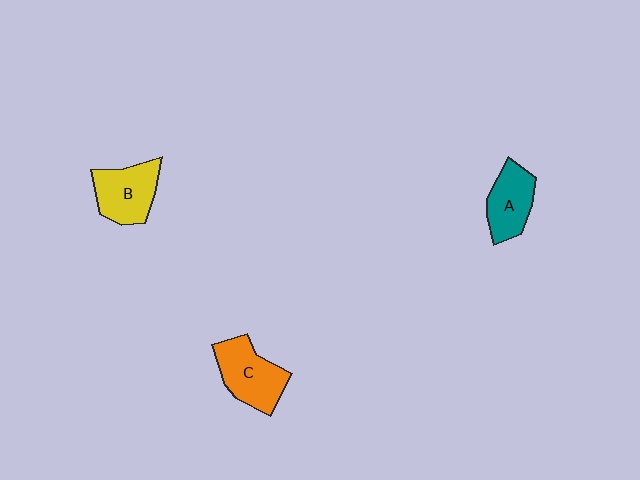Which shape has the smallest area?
Shape A (teal).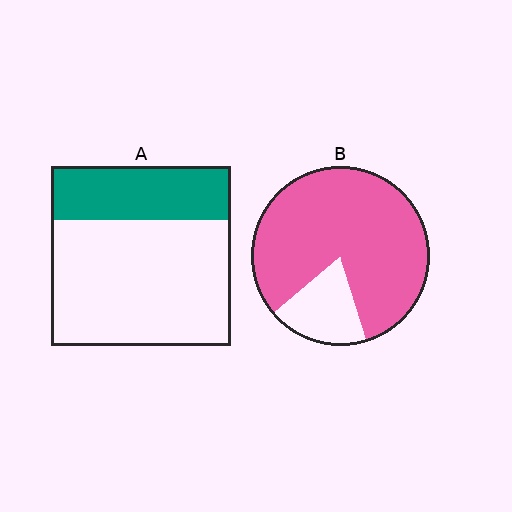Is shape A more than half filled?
No.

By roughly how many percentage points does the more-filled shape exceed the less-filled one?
By roughly 50 percentage points (B over A).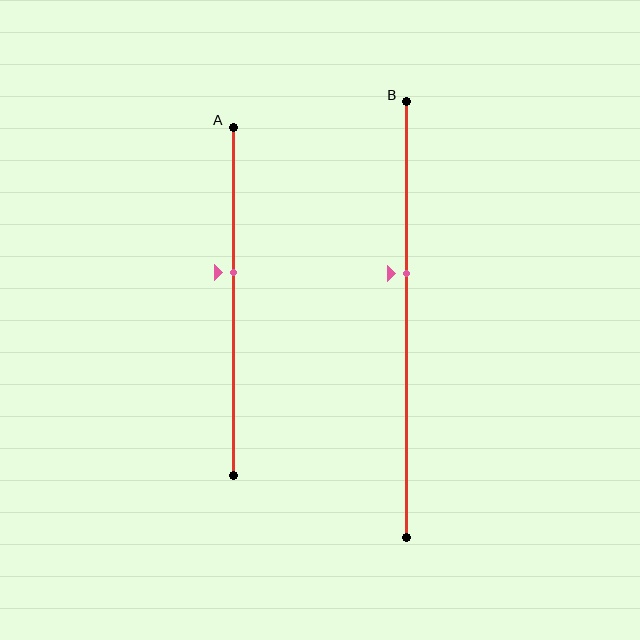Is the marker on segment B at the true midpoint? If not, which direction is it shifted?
No, the marker on segment B is shifted upward by about 11% of the segment length.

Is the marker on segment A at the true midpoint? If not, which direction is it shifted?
No, the marker on segment A is shifted upward by about 8% of the segment length.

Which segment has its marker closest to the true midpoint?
Segment A has its marker closest to the true midpoint.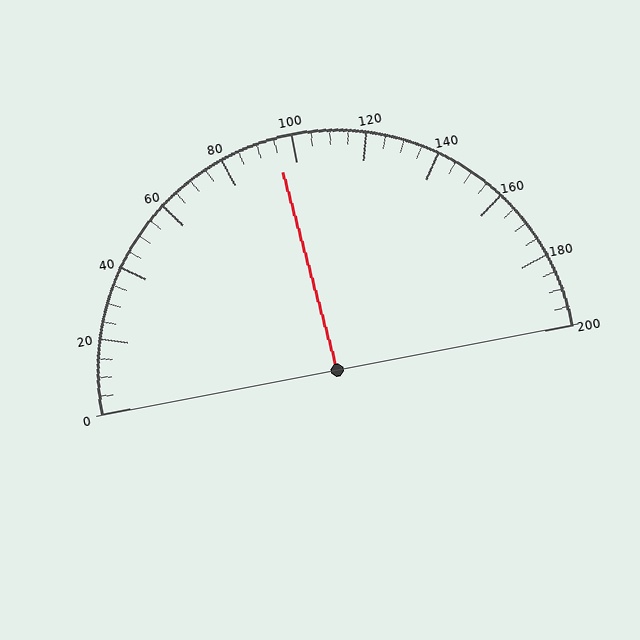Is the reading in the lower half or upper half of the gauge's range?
The reading is in the lower half of the range (0 to 200).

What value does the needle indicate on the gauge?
The needle indicates approximately 95.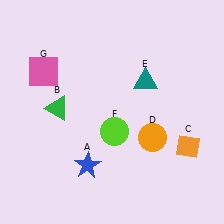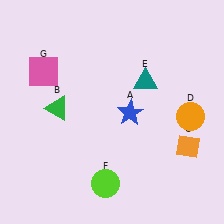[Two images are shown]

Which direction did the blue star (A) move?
The blue star (A) moved up.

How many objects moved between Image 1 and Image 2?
3 objects moved between the two images.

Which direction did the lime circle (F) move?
The lime circle (F) moved down.